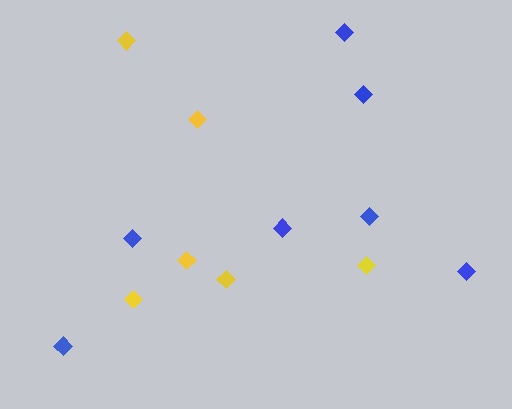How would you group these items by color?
There are 2 groups: one group of blue diamonds (7) and one group of yellow diamonds (6).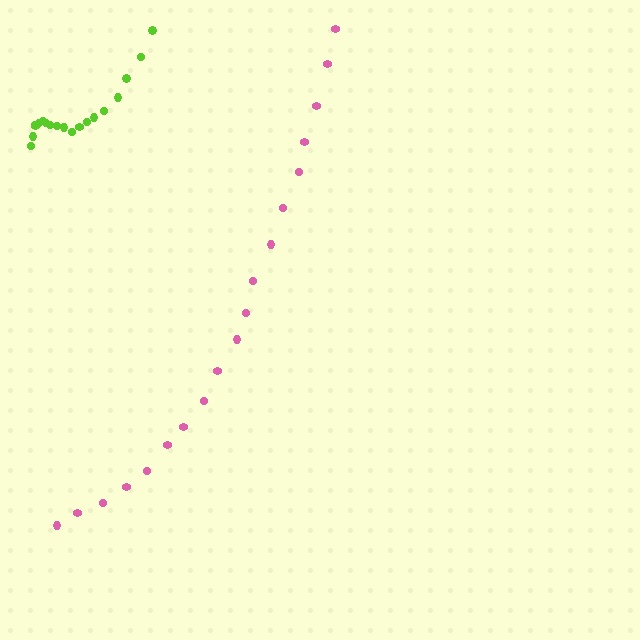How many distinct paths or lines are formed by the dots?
There are 2 distinct paths.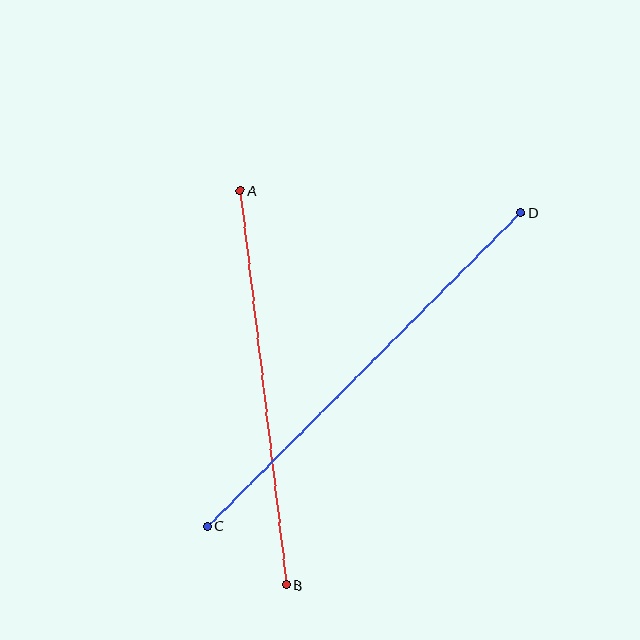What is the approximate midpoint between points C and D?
The midpoint is at approximately (364, 369) pixels.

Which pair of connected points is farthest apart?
Points C and D are farthest apart.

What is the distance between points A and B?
The distance is approximately 397 pixels.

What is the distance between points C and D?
The distance is approximately 443 pixels.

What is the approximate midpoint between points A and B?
The midpoint is at approximately (263, 388) pixels.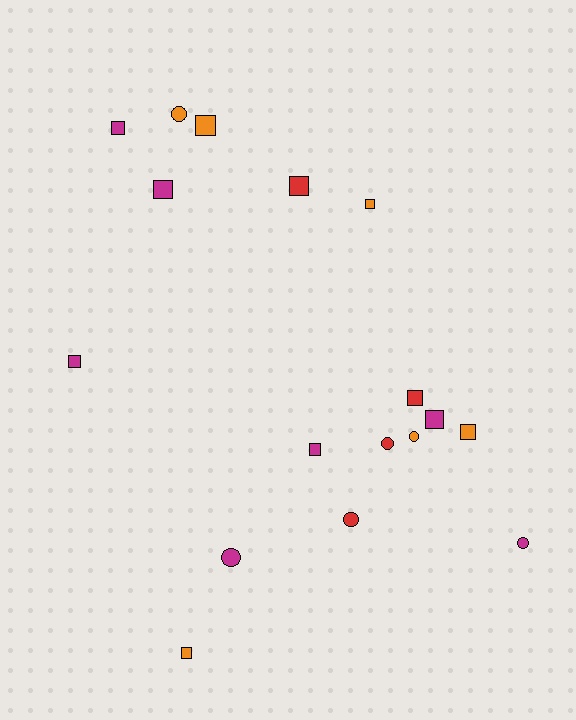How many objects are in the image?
There are 17 objects.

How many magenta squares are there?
There are 5 magenta squares.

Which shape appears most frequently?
Square, with 11 objects.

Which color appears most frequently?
Magenta, with 7 objects.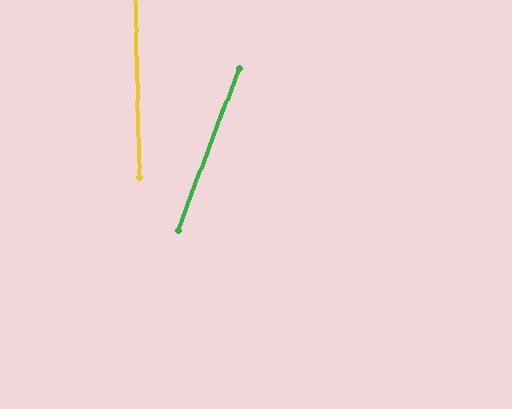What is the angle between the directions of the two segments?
Approximately 22 degrees.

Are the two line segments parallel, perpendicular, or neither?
Neither parallel nor perpendicular — they differ by about 22°.